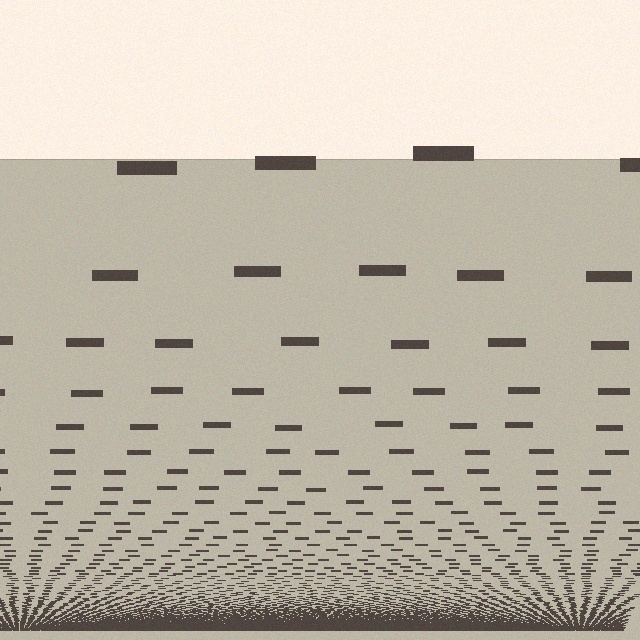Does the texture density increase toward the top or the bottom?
Density increases toward the bottom.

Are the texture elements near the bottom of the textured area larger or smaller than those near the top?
Smaller. The gradient is inverted — elements near the bottom are smaller and denser.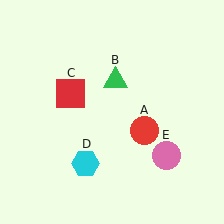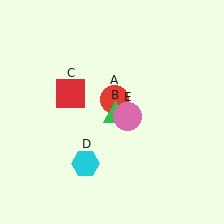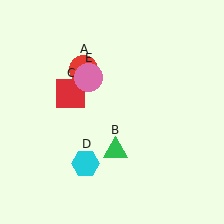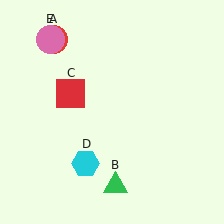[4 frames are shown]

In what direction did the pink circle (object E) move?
The pink circle (object E) moved up and to the left.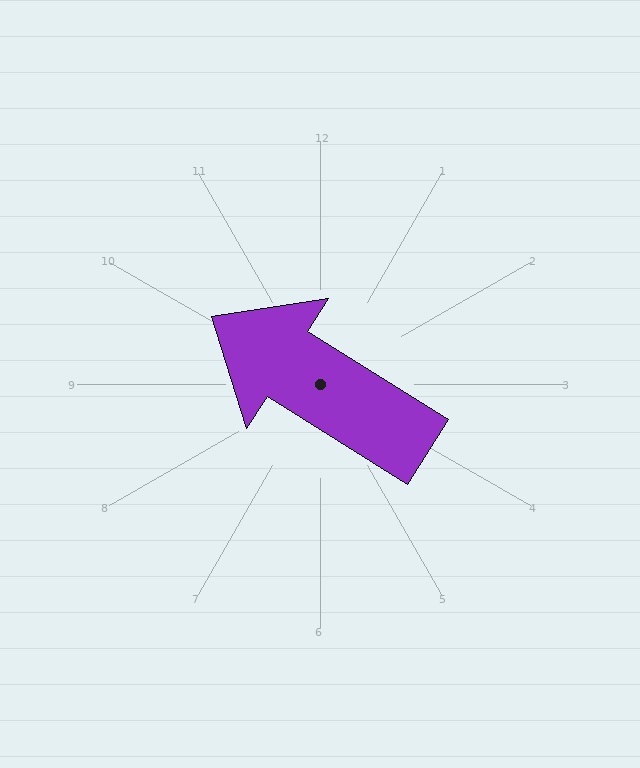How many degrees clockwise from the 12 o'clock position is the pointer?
Approximately 302 degrees.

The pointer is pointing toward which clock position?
Roughly 10 o'clock.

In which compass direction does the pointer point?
Northwest.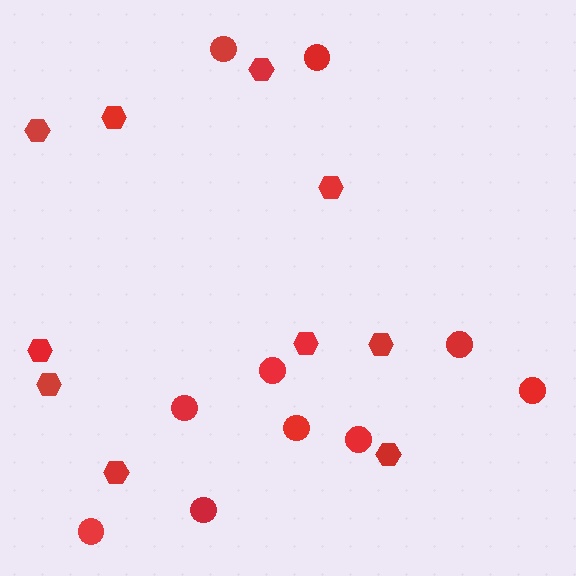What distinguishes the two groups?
There are 2 groups: one group of hexagons (10) and one group of circles (10).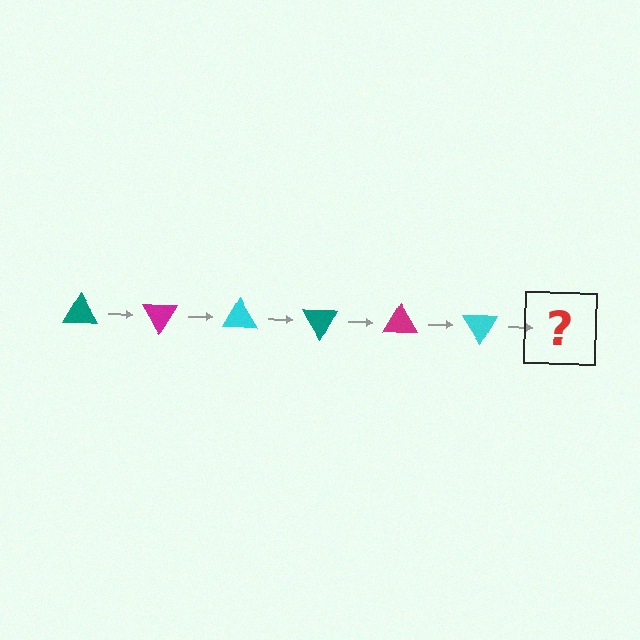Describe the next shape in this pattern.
It should be a teal triangle, rotated 360 degrees from the start.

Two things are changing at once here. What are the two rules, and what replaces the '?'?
The two rules are that it rotates 60 degrees each step and the color cycles through teal, magenta, and cyan. The '?' should be a teal triangle, rotated 360 degrees from the start.